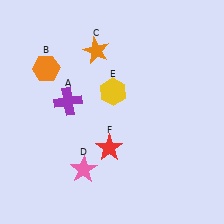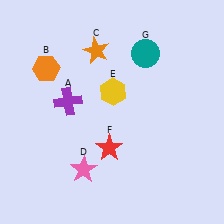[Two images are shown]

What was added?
A teal circle (G) was added in Image 2.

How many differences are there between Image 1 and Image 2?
There is 1 difference between the two images.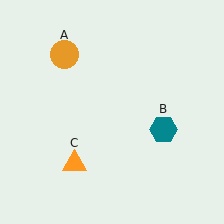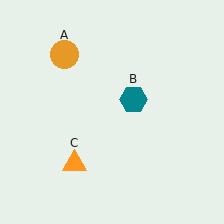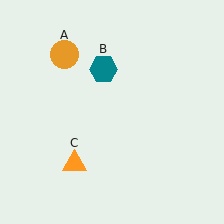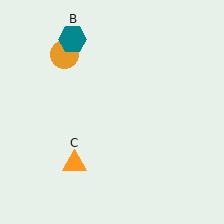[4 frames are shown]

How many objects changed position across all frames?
1 object changed position: teal hexagon (object B).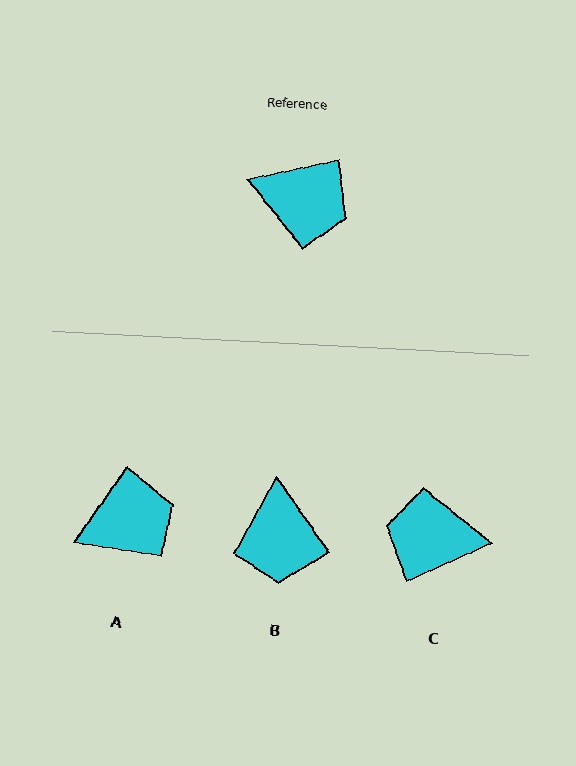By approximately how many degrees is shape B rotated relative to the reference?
Approximately 67 degrees clockwise.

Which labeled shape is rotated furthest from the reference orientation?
C, about 167 degrees away.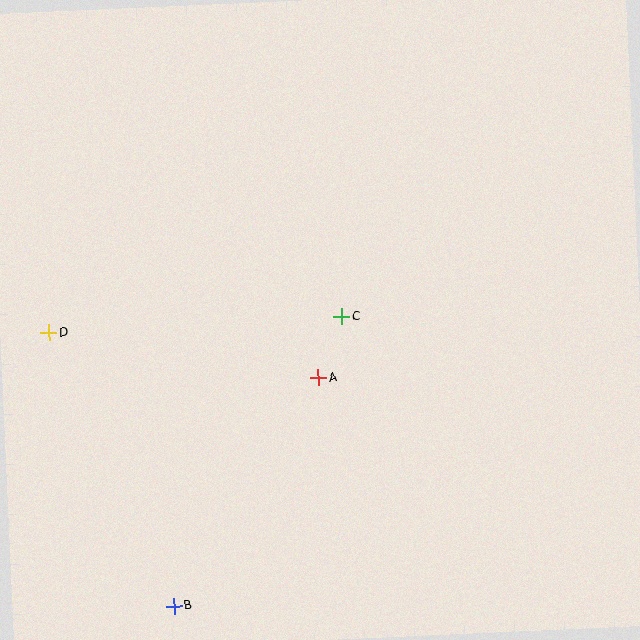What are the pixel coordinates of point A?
Point A is at (318, 378).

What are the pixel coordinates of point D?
Point D is at (49, 333).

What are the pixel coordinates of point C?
Point C is at (342, 317).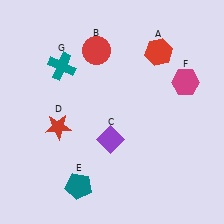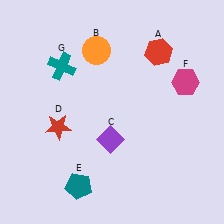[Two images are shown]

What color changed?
The circle (B) changed from red in Image 1 to orange in Image 2.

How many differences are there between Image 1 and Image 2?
There is 1 difference between the two images.